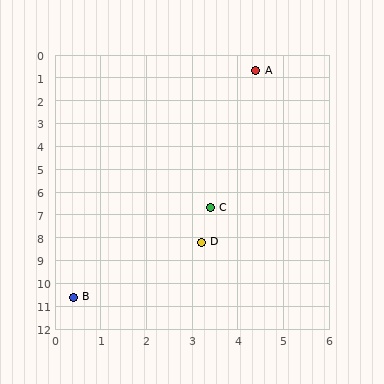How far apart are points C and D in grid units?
Points C and D are about 1.5 grid units apart.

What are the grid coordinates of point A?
Point A is at approximately (4.4, 0.7).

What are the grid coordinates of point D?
Point D is at approximately (3.2, 8.2).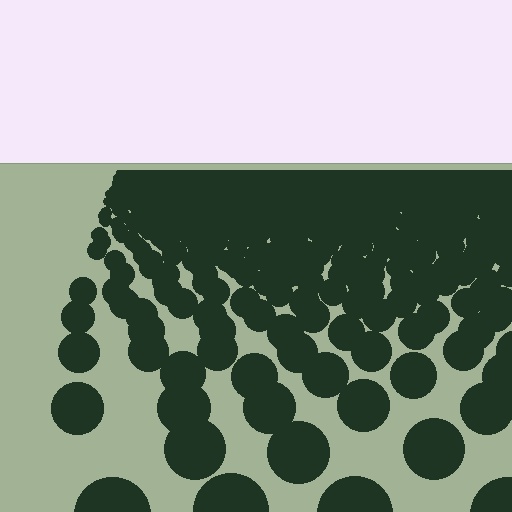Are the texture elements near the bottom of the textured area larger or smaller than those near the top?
Larger. Near the bottom, elements are closer to the viewer and appear at a bigger on-screen size.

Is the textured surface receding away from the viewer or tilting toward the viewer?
The surface is receding away from the viewer. Texture elements get smaller and denser toward the top.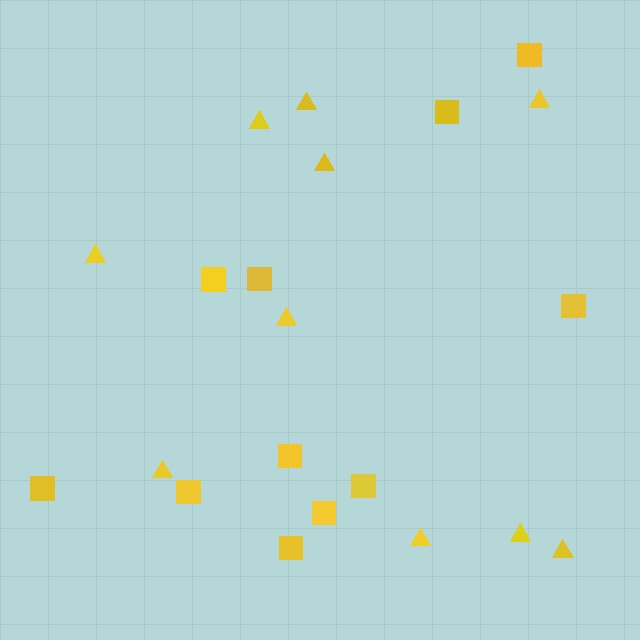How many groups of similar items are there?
There are 2 groups: one group of squares (11) and one group of triangles (10).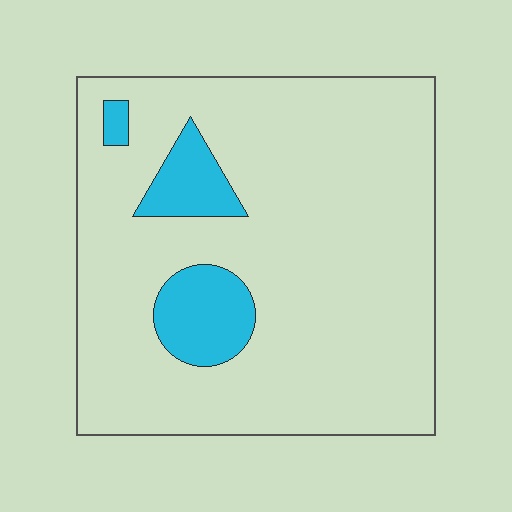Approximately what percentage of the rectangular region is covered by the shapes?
Approximately 10%.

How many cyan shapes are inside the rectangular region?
3.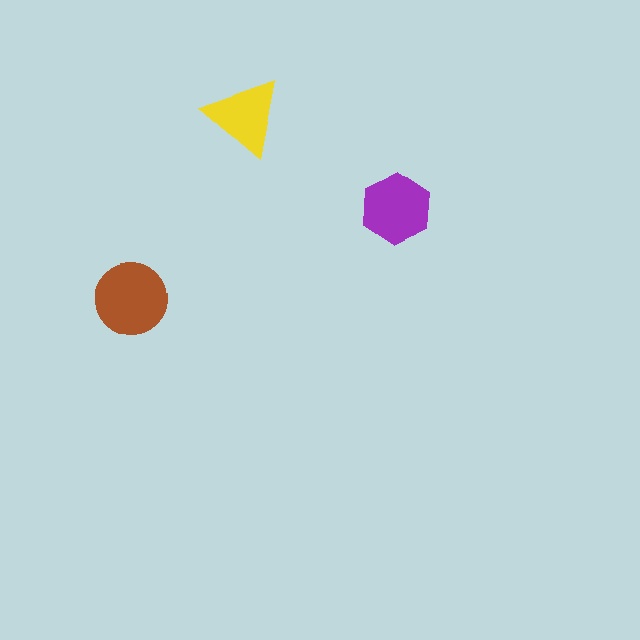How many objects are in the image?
There are 3 objects in the image.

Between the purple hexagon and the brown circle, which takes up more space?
The brown circle.